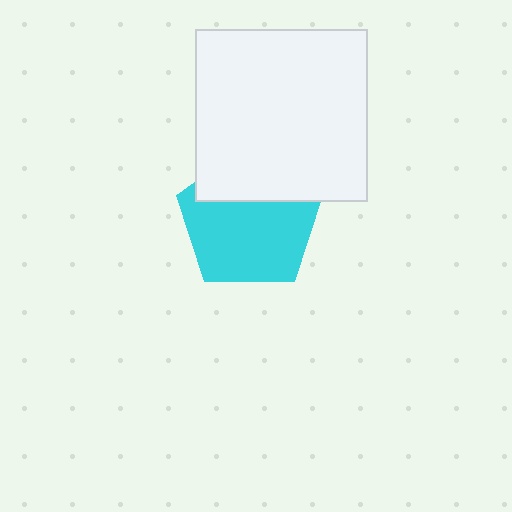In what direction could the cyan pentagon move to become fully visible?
The cyan pentagon could move down. That would shift it out from behind the white rectangle entirely.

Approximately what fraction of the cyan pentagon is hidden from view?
Roughly 32% of the cyan pentagon is hidden behind the white rectangle.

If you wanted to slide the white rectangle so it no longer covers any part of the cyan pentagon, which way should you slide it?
Slide it up — that is the most direct way to separate the two shapes.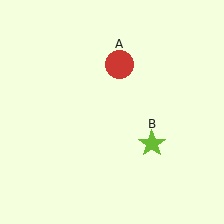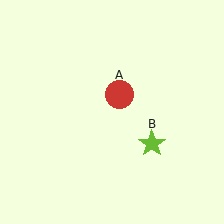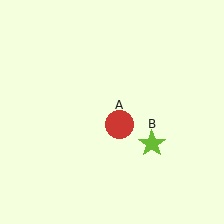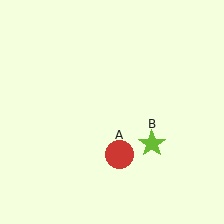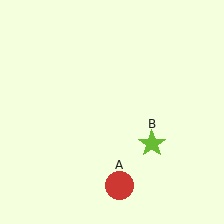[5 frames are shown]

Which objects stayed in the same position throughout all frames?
Lime star (object B) remained stationary.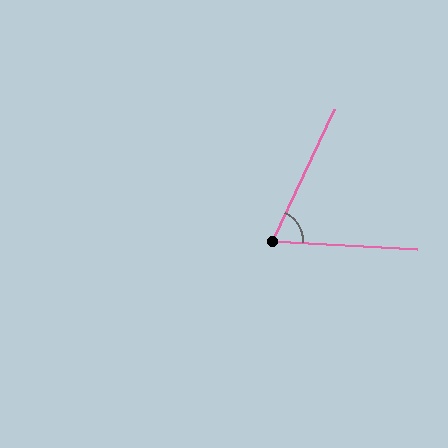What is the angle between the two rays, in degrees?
Approximately 68 degrees.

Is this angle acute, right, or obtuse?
It is acute.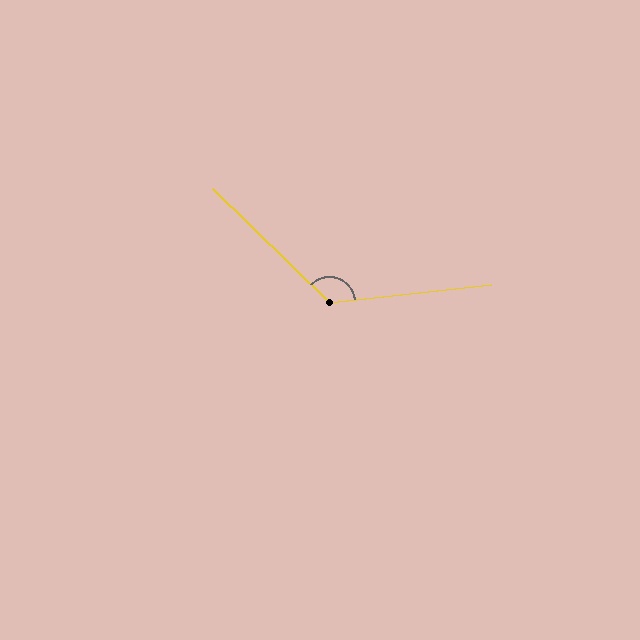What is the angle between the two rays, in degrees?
Approximately 130 degrees.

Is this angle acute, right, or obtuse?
It is obtuse.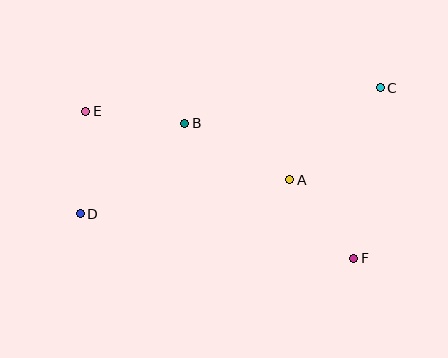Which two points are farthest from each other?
Points C and D are farthest from each other.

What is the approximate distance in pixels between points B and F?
The distance between B and F is approximately 216 pixels.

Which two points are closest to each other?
Points B and E are closest to each other.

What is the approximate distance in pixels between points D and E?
The distance between D and E is approximately 102 pixels.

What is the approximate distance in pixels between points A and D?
The distance between A and D is approximately 212 pixels.